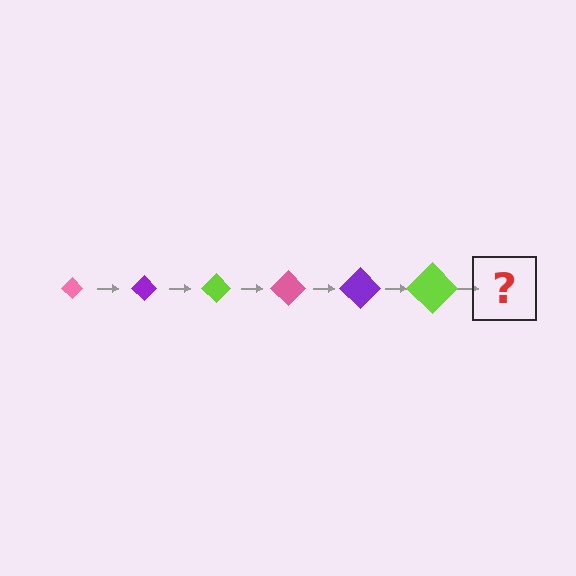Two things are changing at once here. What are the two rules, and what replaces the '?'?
The two rules are that the diamond grows larger each step and the color cycles through pink, purple, and lime. The '?' should be a pink diamond, larger than the previous one.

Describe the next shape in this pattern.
It should be a pink diamond, larger than the previous one.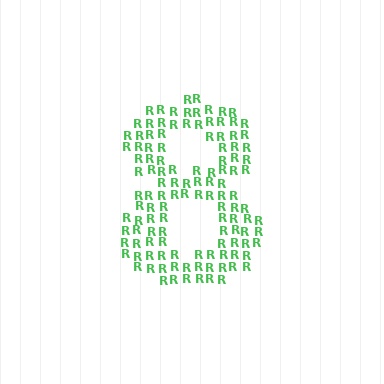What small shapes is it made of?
It is made of small letter R's.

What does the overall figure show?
The overall figure shows the digit 8.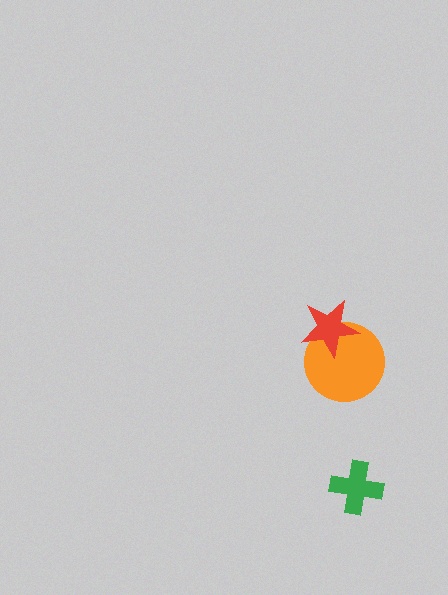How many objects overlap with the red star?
1 object overlaps with the red star.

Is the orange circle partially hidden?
Yes, it is partially covered by another shape.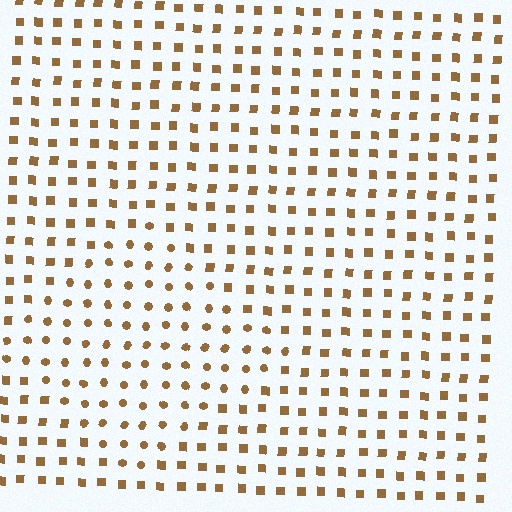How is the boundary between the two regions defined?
The boundary is defined by a change in element shape: circles inside vs. squares outside. All elements share the same color and spacing.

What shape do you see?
I see a diamond.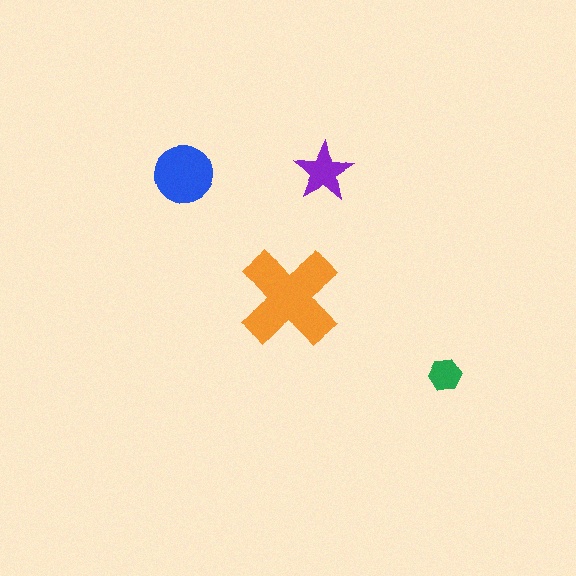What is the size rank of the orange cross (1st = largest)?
1st.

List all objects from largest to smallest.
The orange cross, the blue circle, the purple star, the green hexagon.